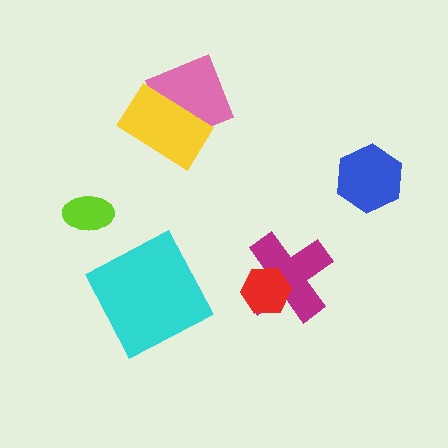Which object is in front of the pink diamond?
The yellow rectangle is in front of the pink diamond.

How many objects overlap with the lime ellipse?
0 objects overlap with the lime ellipse.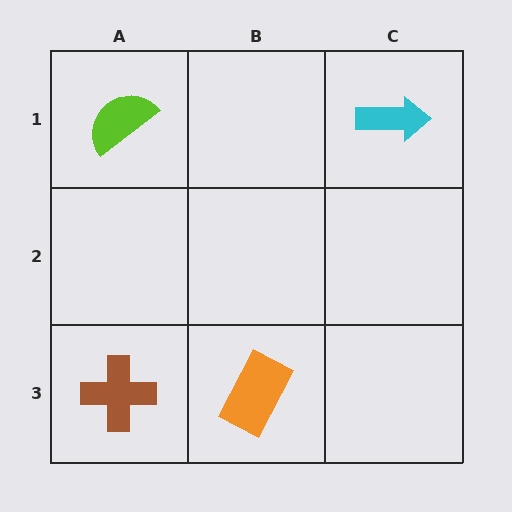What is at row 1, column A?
A lime semicircle.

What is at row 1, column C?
A cyan arrow.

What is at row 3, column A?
A brown cross.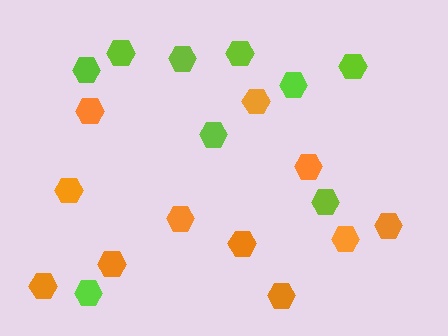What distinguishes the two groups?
There are 2 groups: one group of orange hexagons (11) and one group of lime hexagons (9).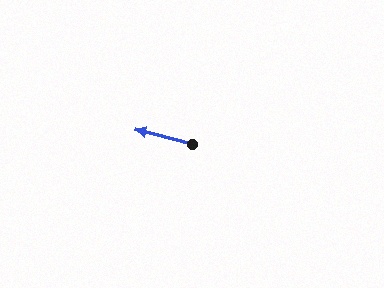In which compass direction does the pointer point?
West.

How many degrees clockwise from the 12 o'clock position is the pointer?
Approximately 285 degrees.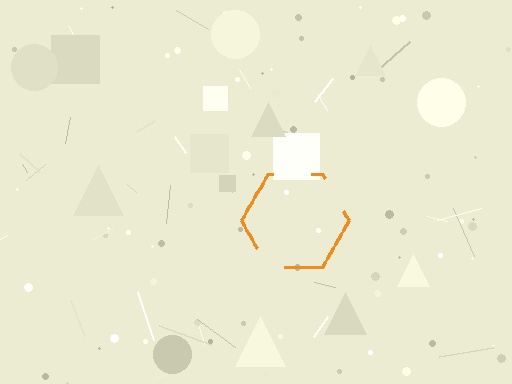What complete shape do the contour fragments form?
The contour fragments form a hexagon.